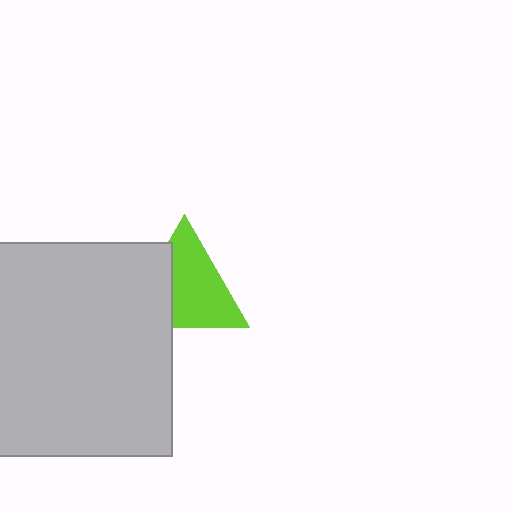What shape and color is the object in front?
The object in front is a light gray rectangle.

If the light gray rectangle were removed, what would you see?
You would see the complete lime triangle.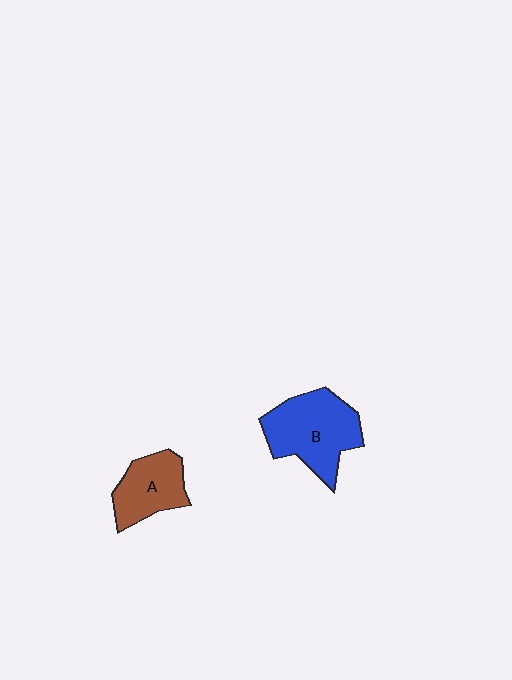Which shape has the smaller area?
Shape A (brown).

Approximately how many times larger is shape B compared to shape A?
Approximately 1.5 times.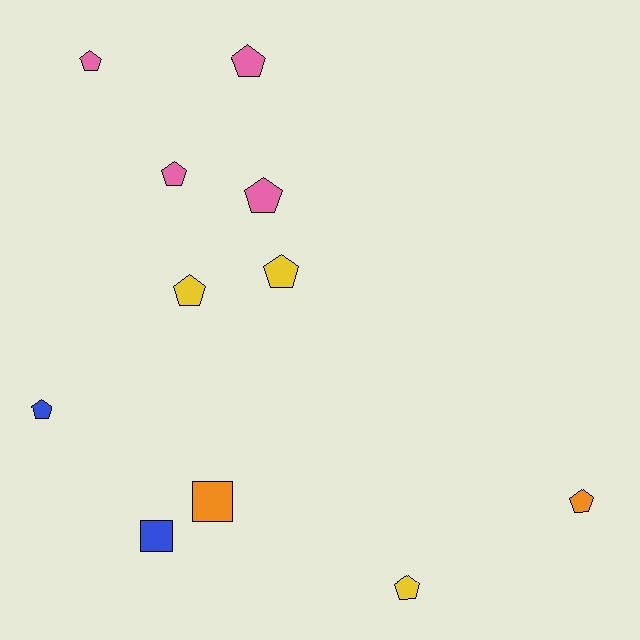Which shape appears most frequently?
Pentagon, with 9 objects.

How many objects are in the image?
There are 11 objects.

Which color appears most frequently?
Pink, with 4 objects.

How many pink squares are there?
There are no pink squares.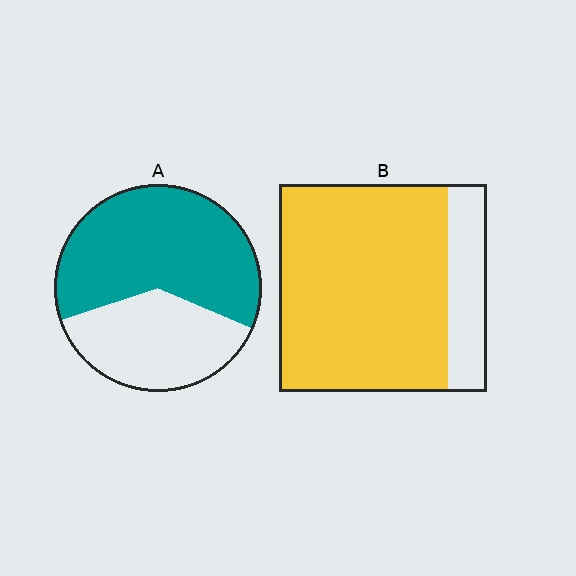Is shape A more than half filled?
Yes.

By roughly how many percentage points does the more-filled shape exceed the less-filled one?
By roughly 20 percentage points (B over A).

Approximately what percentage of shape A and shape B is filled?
A is approximately 60% and B is approximately 80%.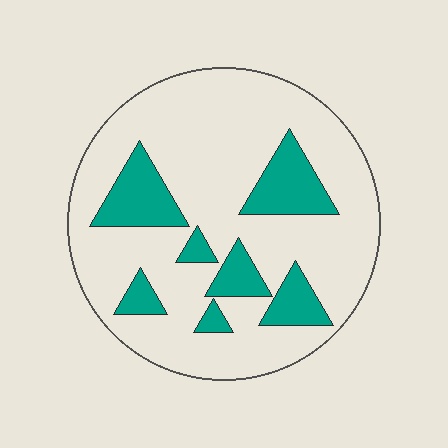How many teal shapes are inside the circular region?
7.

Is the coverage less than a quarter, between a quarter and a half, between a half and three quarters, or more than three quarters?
Less than a quarter.